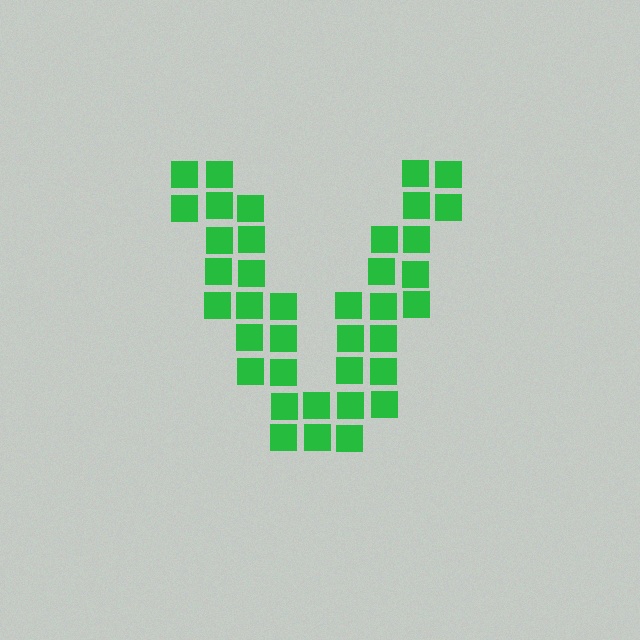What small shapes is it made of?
It is made of small squares.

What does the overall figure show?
The overall figure shows the letter V.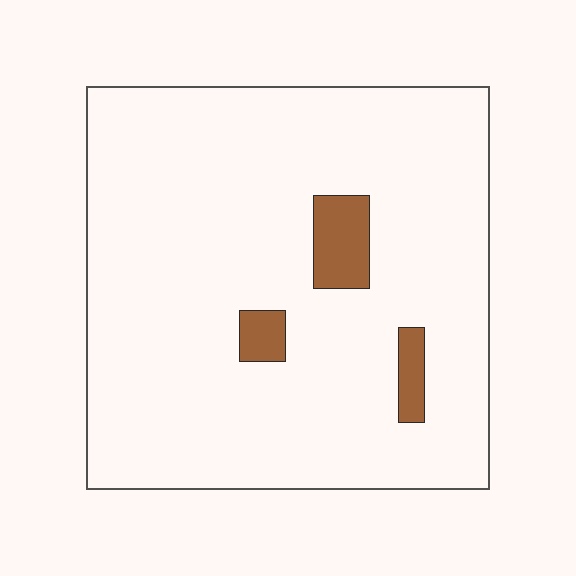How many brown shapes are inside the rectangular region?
3.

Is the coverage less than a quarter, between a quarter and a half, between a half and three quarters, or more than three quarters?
Less than a quarter.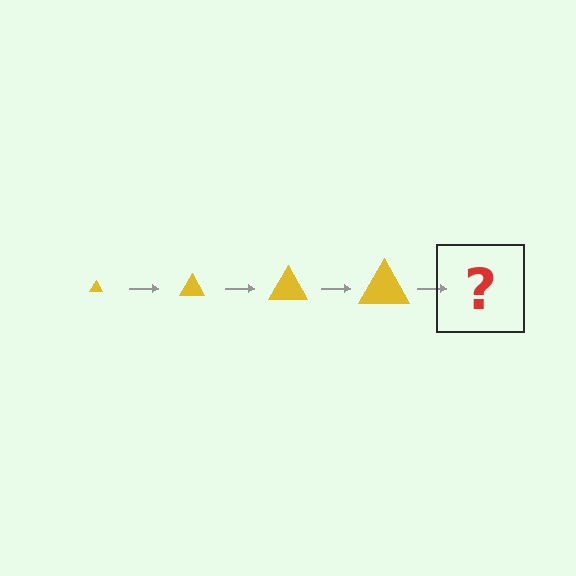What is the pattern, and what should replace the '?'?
The pattern is that the triangle gets progressively larger each step. The '?' should be a yellow triangle, larger than the previous one.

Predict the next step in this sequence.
The next step is a yellow triangle, larger than the previous one.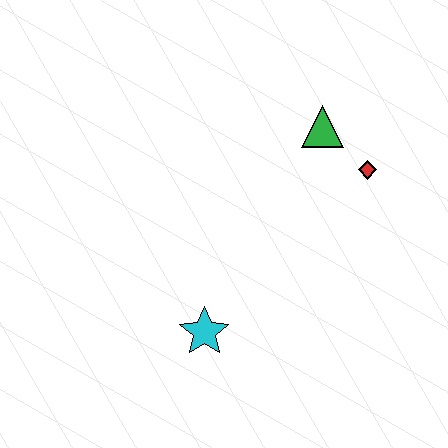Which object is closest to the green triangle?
The red diamond is closest to the green triangle.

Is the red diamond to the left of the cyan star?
No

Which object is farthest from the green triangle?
The cyan star is farthest from the green triangle.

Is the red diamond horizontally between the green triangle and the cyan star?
No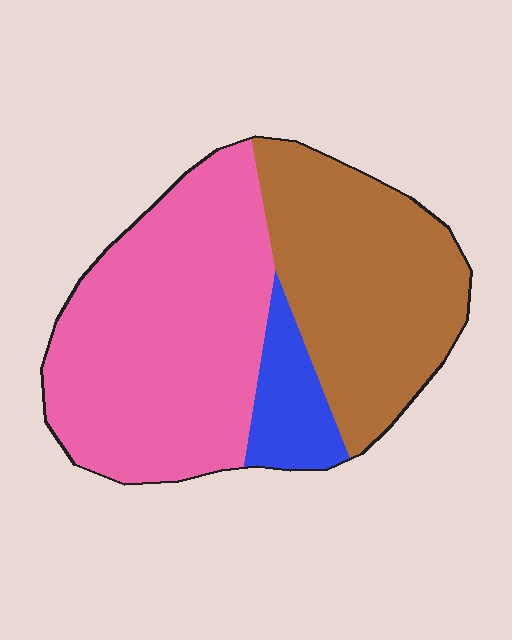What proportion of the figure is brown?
Brown takes up between a third and a half of the figure.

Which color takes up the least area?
Blue, at roughly 10%.